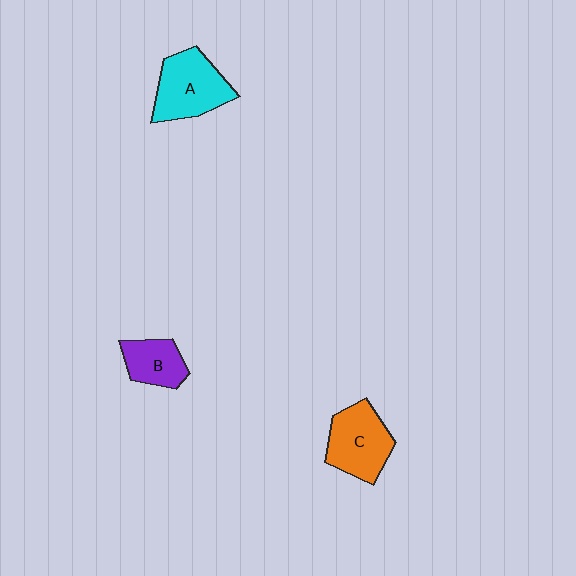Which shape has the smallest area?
Shape B (purple).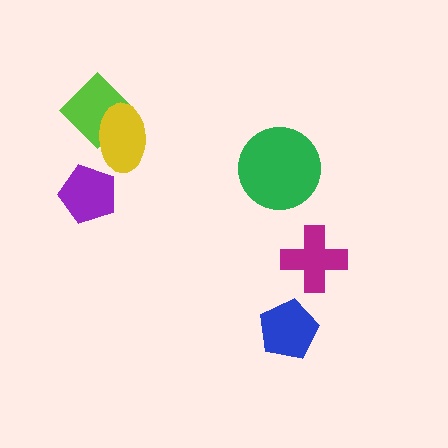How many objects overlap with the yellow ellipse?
1 object overlaps with the yellow ellipse.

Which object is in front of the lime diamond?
The yellow ellipse is in front of the lime diamond.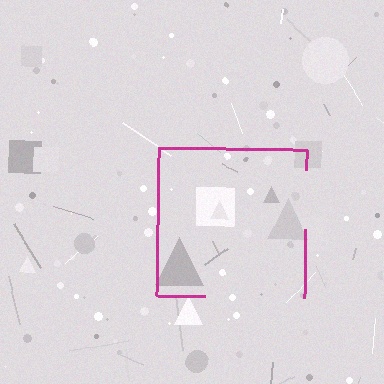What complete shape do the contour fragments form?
The contour fragments form a square.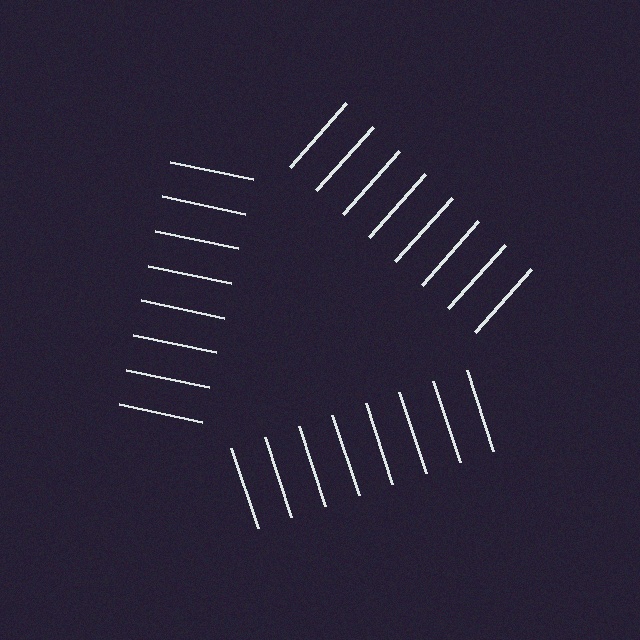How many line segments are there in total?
24 — 8 along each of the 3 edges.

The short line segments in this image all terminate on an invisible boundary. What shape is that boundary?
An illusory triangle — the line segments terminate on its edges but no continuous stroke is drawn.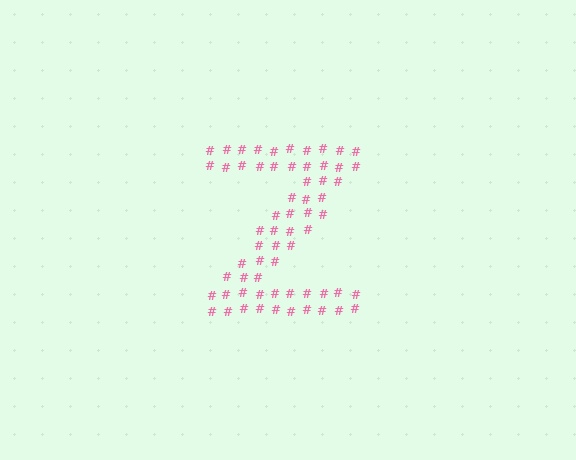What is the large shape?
The large shape is the letter Z.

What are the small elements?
The small elements are hash symbols.